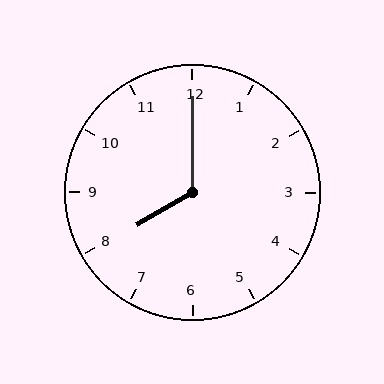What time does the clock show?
8:00.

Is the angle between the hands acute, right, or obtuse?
It is obtuse.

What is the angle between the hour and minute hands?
Approximately 120 degrees.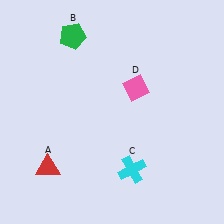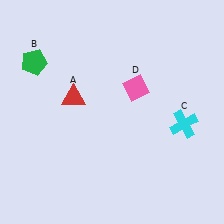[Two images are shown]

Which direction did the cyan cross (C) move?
The cyan cross (C) moved right.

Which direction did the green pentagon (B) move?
The green pentagon (B) moved left.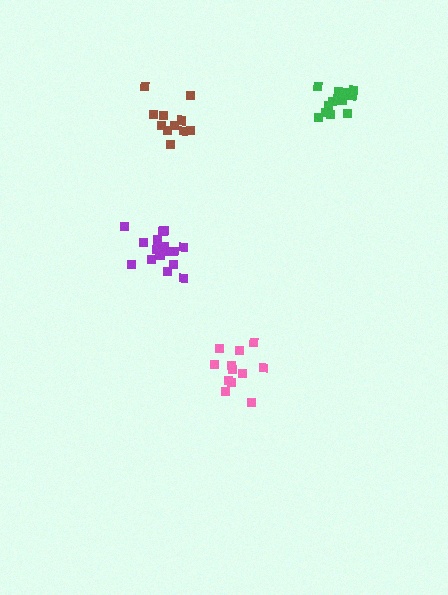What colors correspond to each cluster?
The clusters are colored: brown, green, pink, purple.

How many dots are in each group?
Group 1: 11 dots, Group 2: 16 dots, Group 3: 12 dots, Group 4: 16 dots (55 total).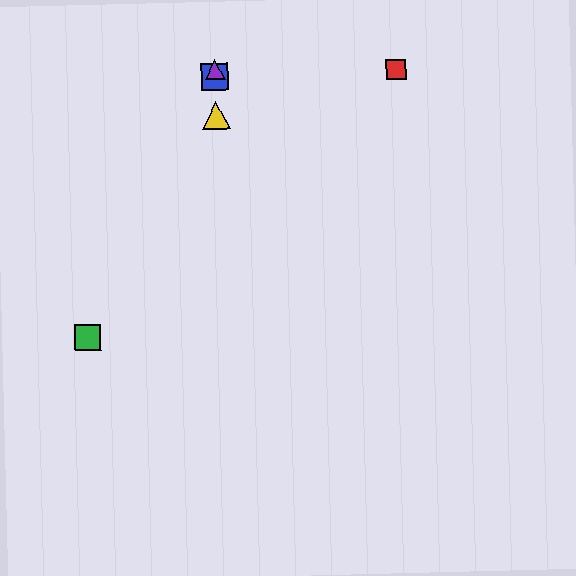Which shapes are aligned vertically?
The blue square, the yellow triangle, the purple triangle are aligned vertically.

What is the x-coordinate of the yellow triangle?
The yellow triangle is at x≈216.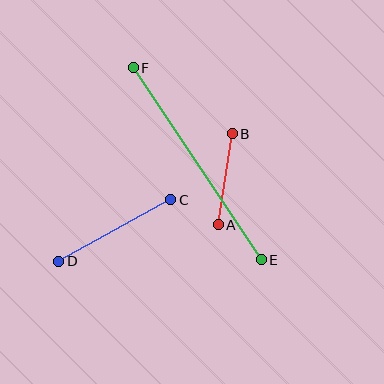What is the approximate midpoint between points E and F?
The midpoint is at approximately (197, 164) pixels.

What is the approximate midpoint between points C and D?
The midpoint is at approximately (115, 230) pixels.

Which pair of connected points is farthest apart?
Points E and F are farthest apart.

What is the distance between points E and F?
The distance is approximately 231 pixels.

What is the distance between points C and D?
The distance is approximately 128 pixels.